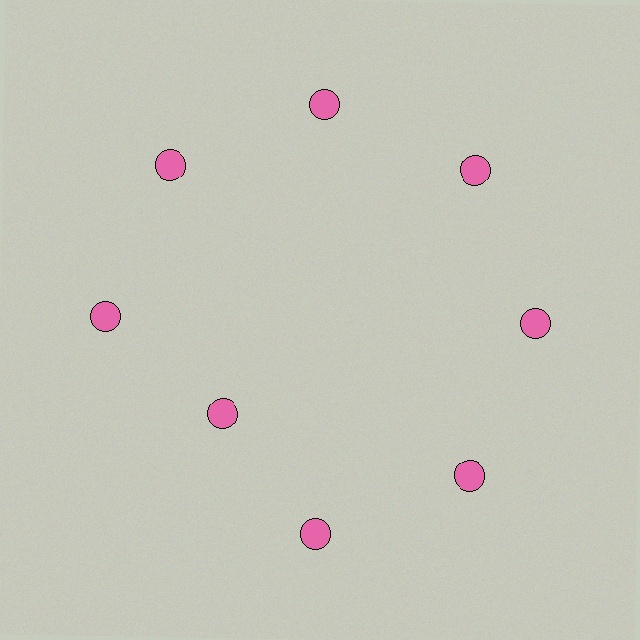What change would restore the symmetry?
The symmetry would be restored by moving it outward, back onto the ring so that all 8 circles sit at equal angles and equal distance from the center.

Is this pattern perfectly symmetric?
No. The 8 pink circles are arranged in a ring, but one element near the 8 o'clock position is pulled inward toward the center, breaking the 8-fold rotational symmetry.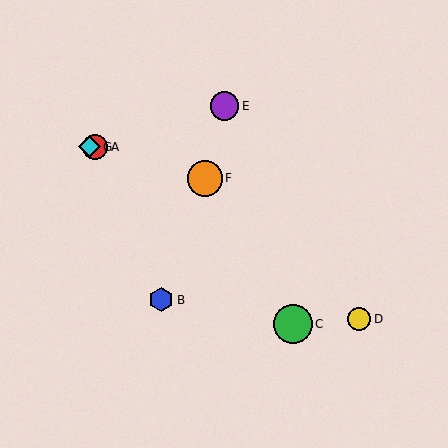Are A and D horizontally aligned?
No, A is at y≈147 and D is at y≈319.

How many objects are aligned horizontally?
2 objects (A, G) are aligned horizontally.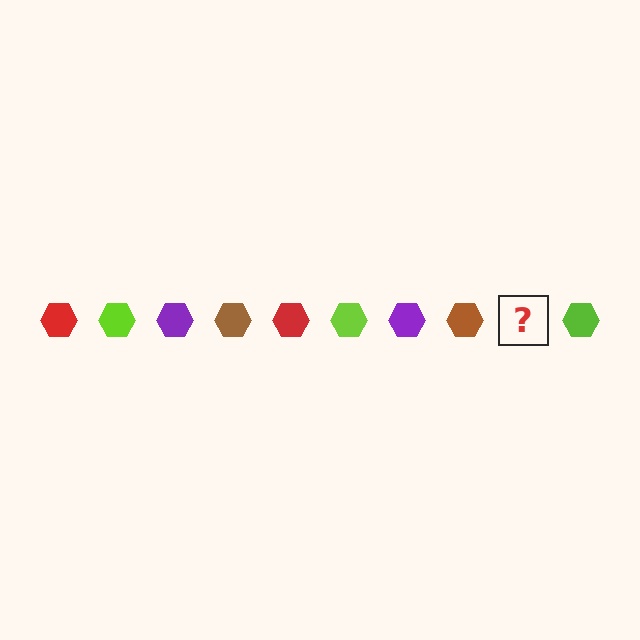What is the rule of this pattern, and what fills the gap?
The rule is that the pattern cycles through red, lime, purple, brown hexagons. The gap should be filled with a red hexagon.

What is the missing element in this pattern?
The missing element is a red hexagon.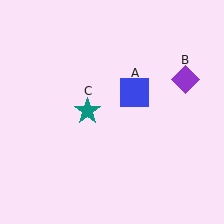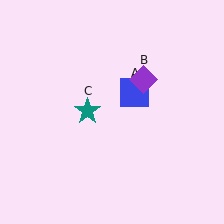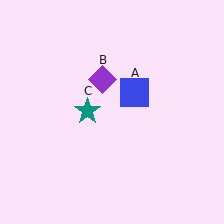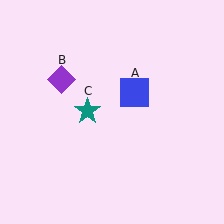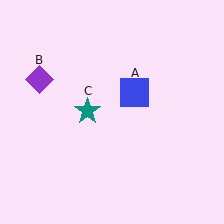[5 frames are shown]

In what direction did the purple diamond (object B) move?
The purple diamond (object B) moved left.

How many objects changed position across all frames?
1 object changed position: purple diamond (object B).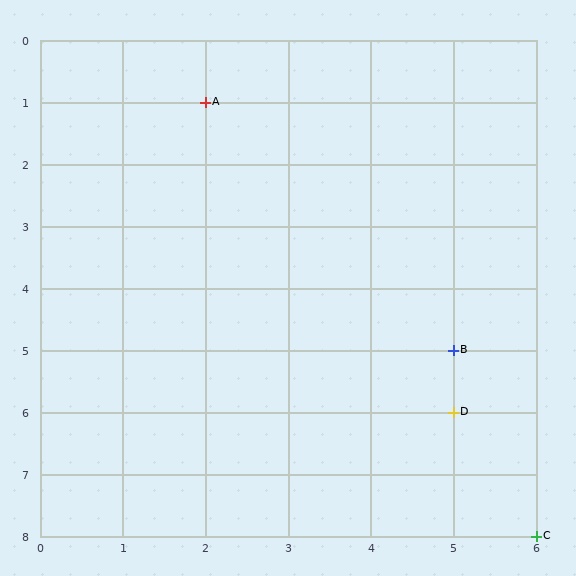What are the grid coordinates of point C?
Point C is at grid coordinates (6, 8).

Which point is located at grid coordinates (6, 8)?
Point C is at (6, 8).